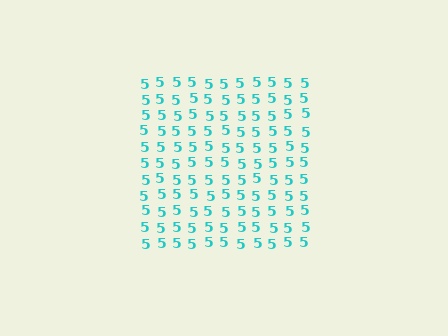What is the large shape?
The large shape is a square.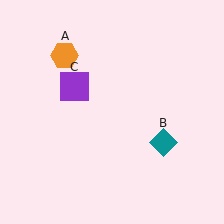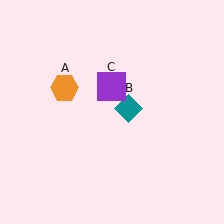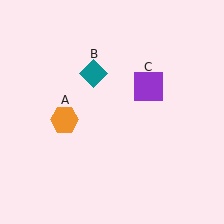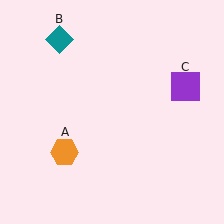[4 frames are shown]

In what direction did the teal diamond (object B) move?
The teal diamond (object B) moved up and to the left.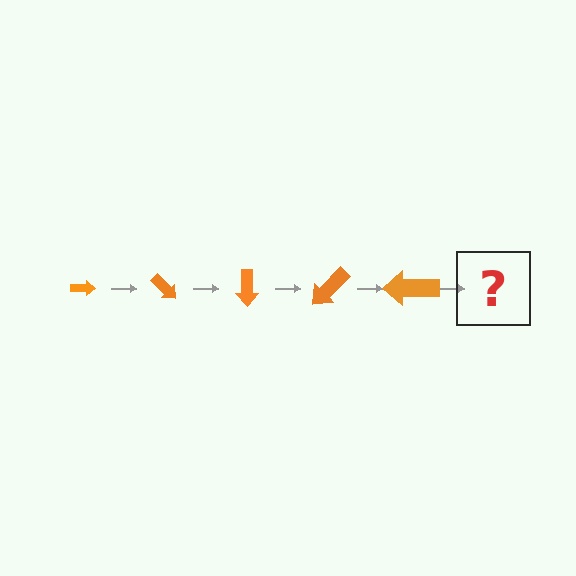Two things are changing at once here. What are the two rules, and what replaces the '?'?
The two rules are that the arrow grows larger each step and it rotates 45 degrees each step. The '?' should be an arrow, larger than the previous one and rotated 225 degrees from the start.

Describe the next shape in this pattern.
It should be an arrow, larger than the previous one and rotated 225 degrees from the start.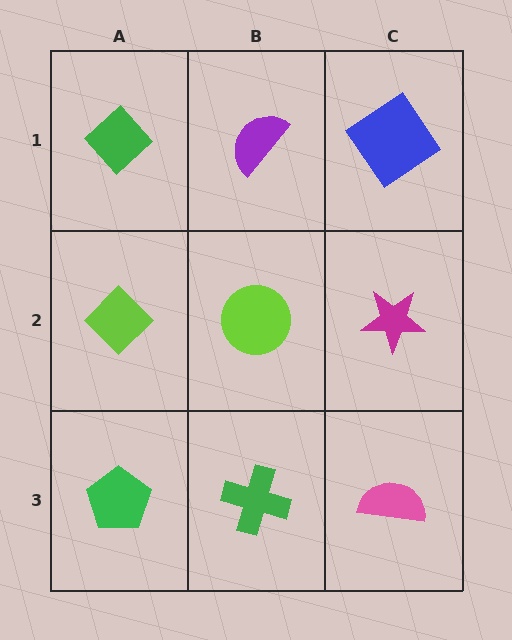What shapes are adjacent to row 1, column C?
A magenta star (row 2, column C), a purple semicircle (row 1, column B).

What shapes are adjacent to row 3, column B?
A lime circle (row 2, column B), a green pentagon (row 3, column A), a pink semicircle (row 3, column C).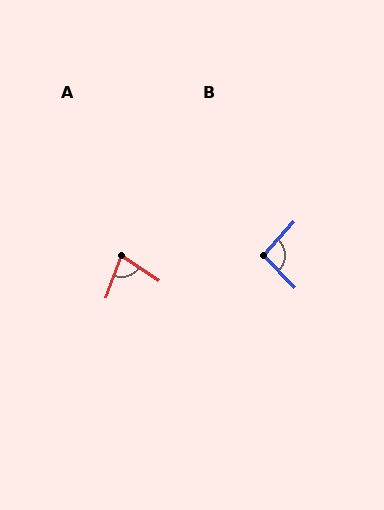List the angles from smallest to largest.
A (76°), B (94°).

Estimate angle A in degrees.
Approximately 76 degrees.